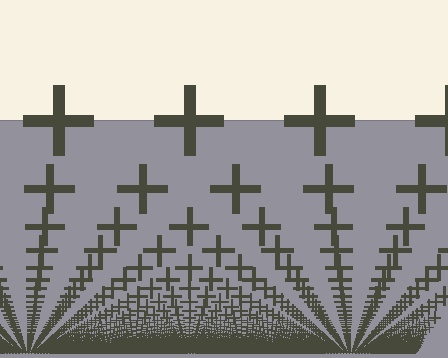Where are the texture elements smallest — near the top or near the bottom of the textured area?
Near the bottom.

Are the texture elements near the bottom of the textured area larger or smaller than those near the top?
Smaller. The gradient is inverted — elements near the bottom are smaller and denser.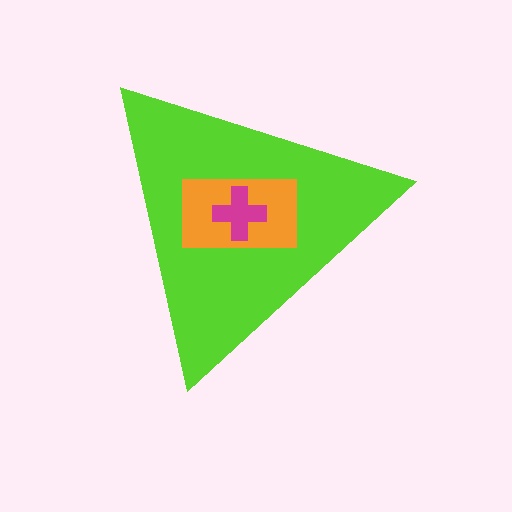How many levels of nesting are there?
3.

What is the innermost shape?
The magenta cross.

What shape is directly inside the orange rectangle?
The magenta cross.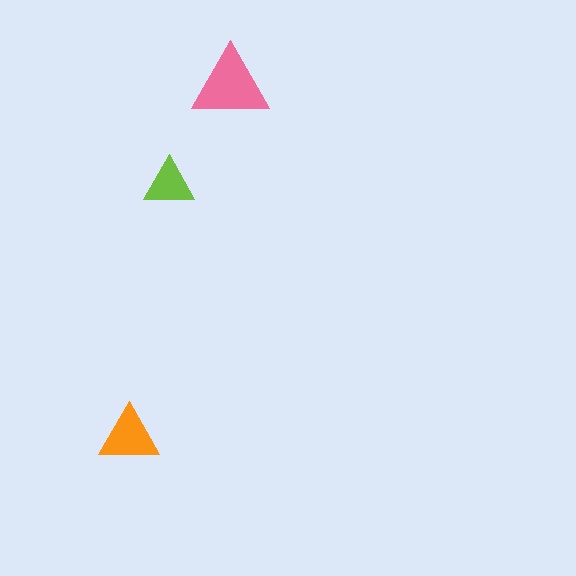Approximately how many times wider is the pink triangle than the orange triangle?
About 1.5 times wider.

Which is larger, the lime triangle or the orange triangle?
The orange one.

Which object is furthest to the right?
The pink triangle is rightmost.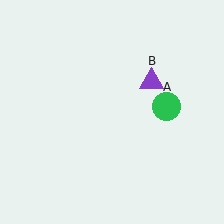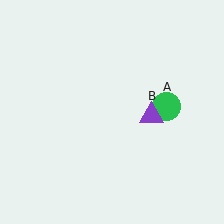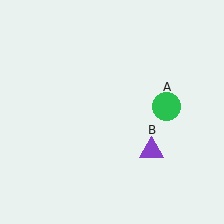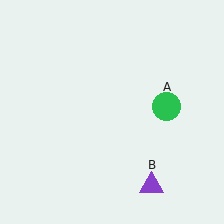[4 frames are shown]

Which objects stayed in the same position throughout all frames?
Green circle (object A) remained stationary.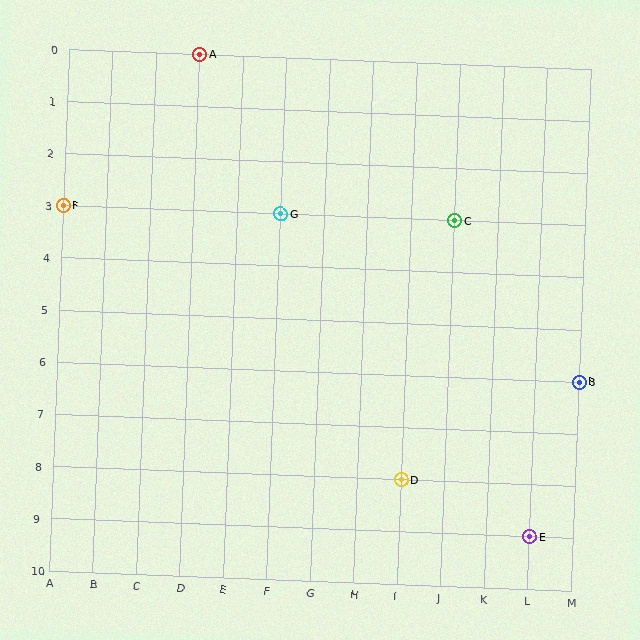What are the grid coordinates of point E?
Point E is at grid coordinates (L, 9).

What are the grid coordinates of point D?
Point D is at grid coordinates (I, 8).